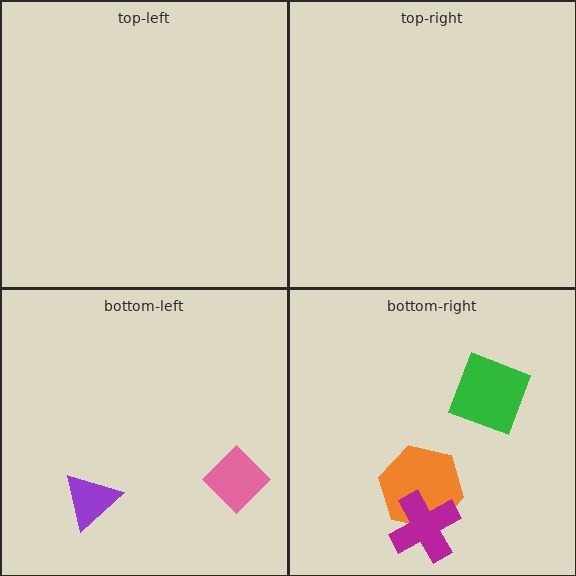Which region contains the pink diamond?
The bottom-left region.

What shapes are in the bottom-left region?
The purple triangle, the pink diamond.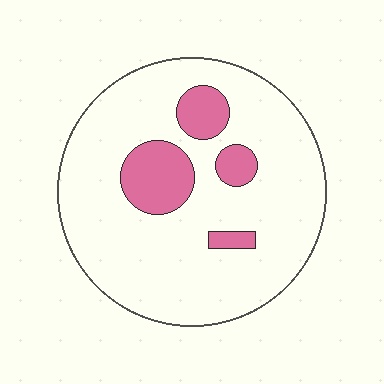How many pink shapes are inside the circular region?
4.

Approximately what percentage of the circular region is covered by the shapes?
Approximately 15%.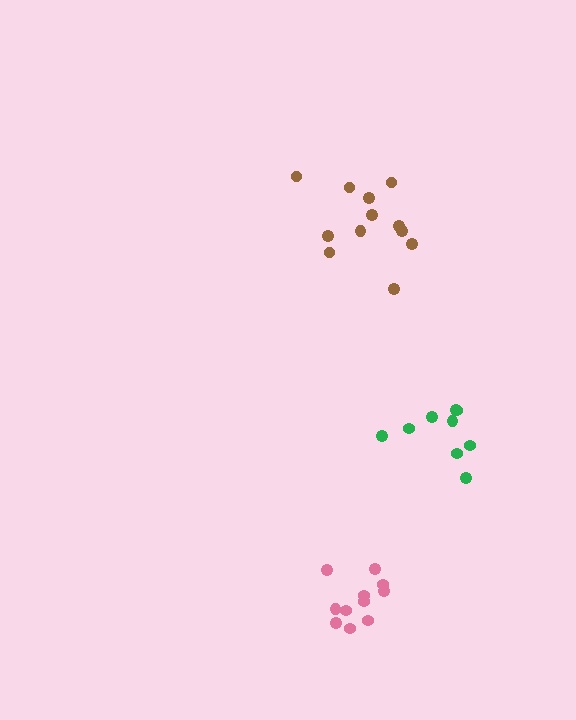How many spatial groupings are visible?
There are 3 spatial groupings.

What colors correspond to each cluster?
The clusters are colored: pink, brown, green.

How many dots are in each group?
Group 1: 11 dots, Group 2: 12 dots, Group 3: 9 dots (32 total).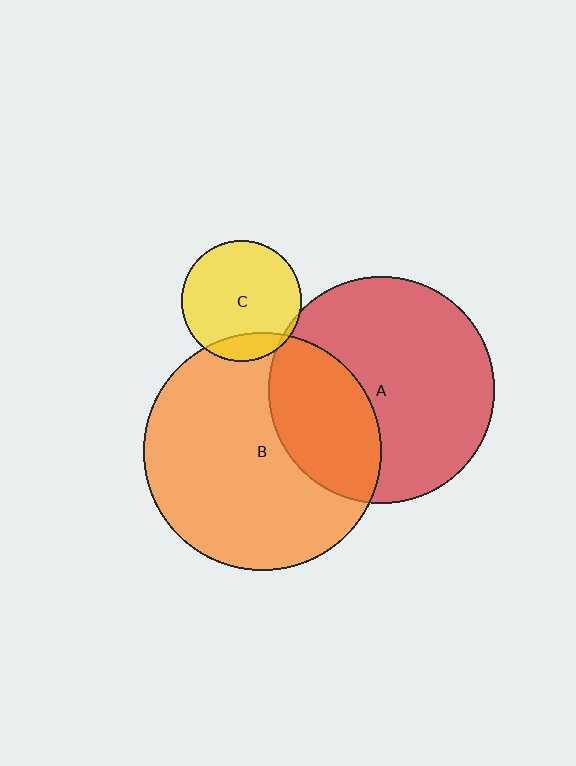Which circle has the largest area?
Circle B (orange).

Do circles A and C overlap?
Yes.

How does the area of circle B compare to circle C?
Approximately 3.9 times.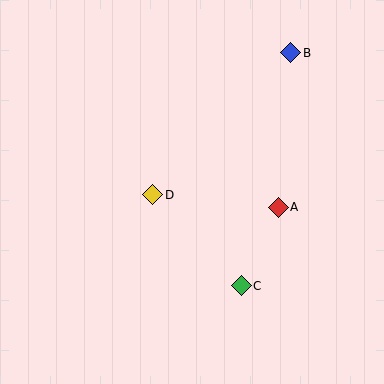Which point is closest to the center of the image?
Point D at (153, 195) is closest to the center.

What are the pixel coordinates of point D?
Point D is at (153, 195).